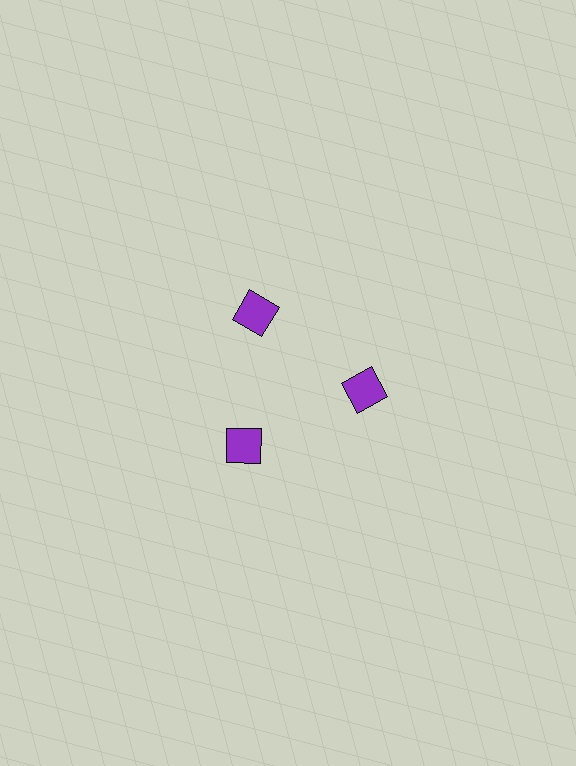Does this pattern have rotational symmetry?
Yes, this pattern has 3-fold rotational symmetry. It looks the same after rotating 120 degrees around the center.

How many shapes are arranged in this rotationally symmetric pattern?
There are 3 shapes, arranged in 3 groups of 1.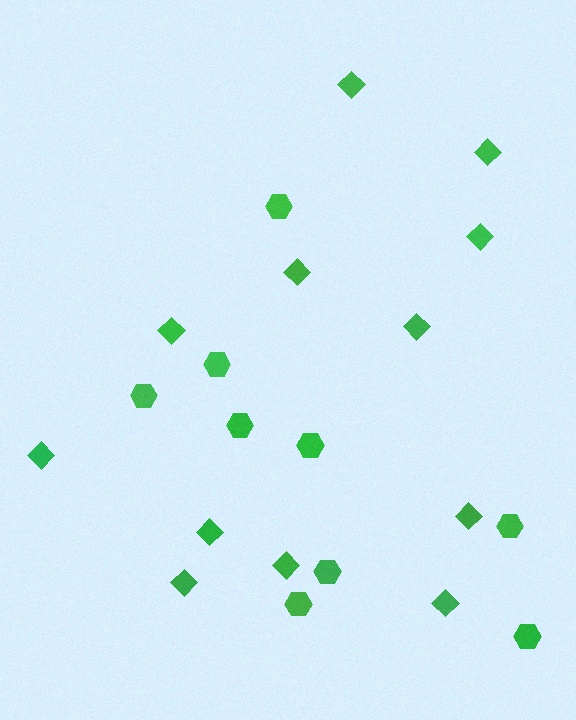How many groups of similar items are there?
There are 2 groups: one group of hexagons (9) and one group of diamonds (12).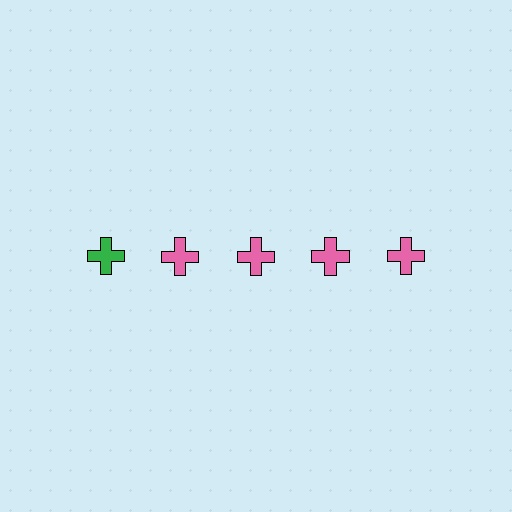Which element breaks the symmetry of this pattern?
The green cross in the top row, leftmost column breaks the symmetry. All other shapes are pink crosses.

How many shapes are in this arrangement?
There are 5 shapes arranged in a grid pattern.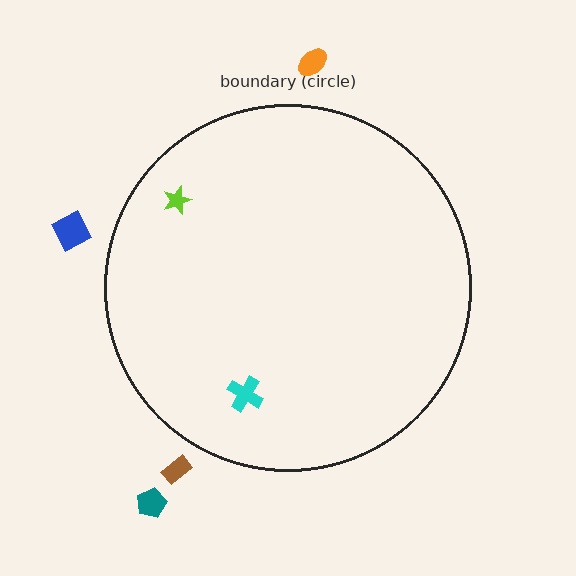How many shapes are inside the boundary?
2 inside, 4 outside.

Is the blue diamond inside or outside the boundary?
Outside.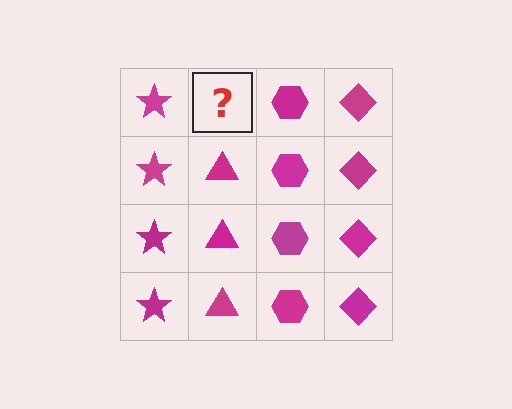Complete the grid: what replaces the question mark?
The question mark should be replaced with a magenta triangle.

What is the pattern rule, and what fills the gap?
The rule is that each column has a consistent shape. The gap should be filled with a magenta triangle.